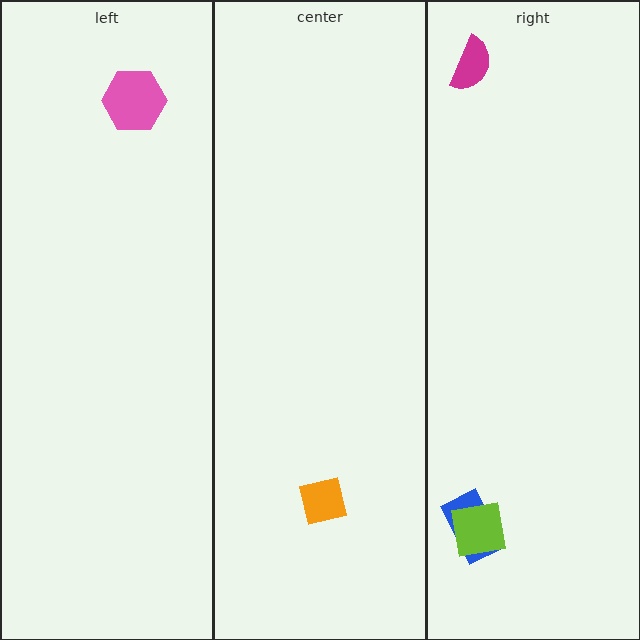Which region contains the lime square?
The right region.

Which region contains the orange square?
The center region.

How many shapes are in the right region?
3.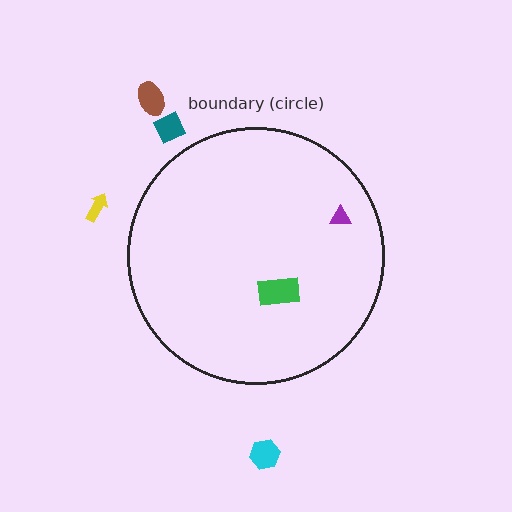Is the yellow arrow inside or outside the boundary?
Outside.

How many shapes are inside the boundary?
2 inside, 4 outside.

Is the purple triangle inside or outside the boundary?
Inside.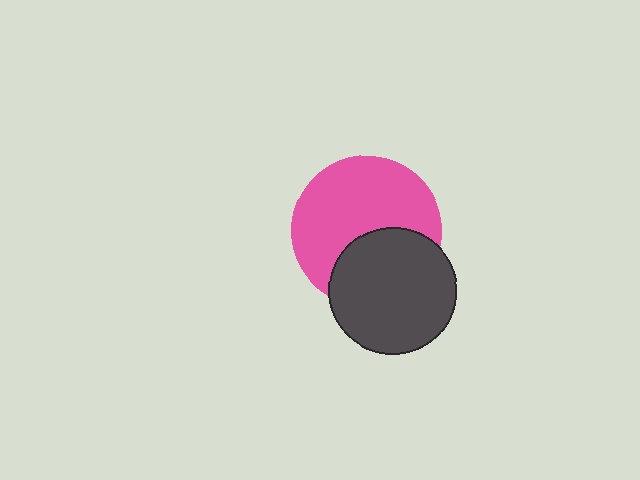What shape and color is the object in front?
The object in front is a dark gray circle.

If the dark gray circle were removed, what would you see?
You would see the complete pink circle.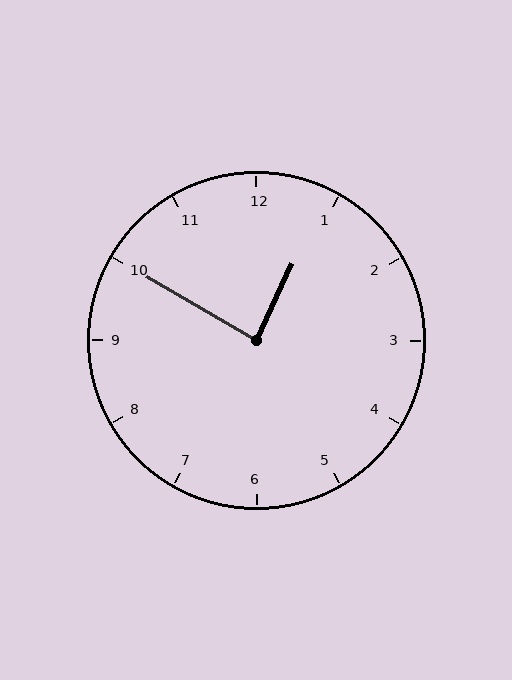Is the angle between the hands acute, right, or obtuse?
It is right.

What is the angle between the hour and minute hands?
Approximately 85 degrees.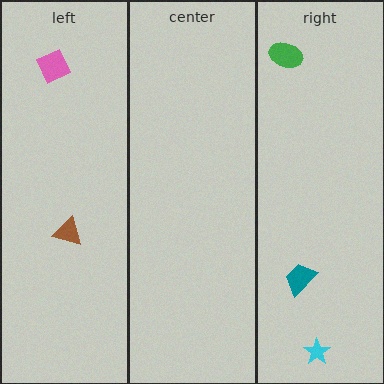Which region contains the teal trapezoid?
The right region.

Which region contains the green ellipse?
The right region.